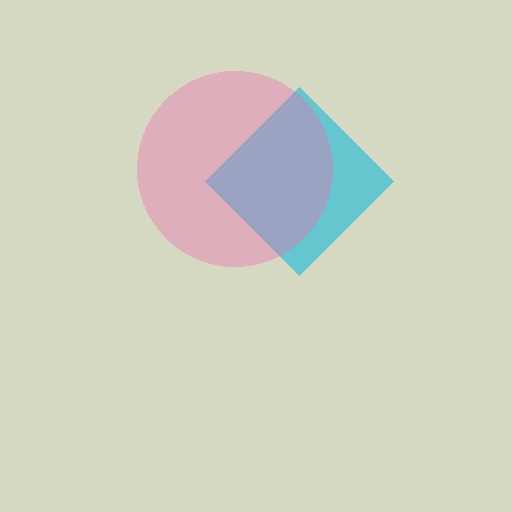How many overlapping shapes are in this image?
There are 2 overlapping shapes in the image.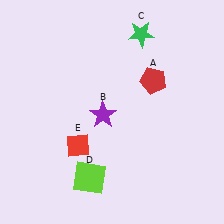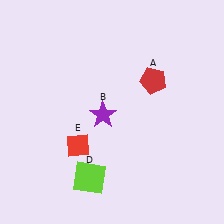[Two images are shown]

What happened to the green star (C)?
The green star (C) was removed in Image 2. It was in the top-right area of Image 1.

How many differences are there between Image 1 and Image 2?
There is 1 difference between the two images.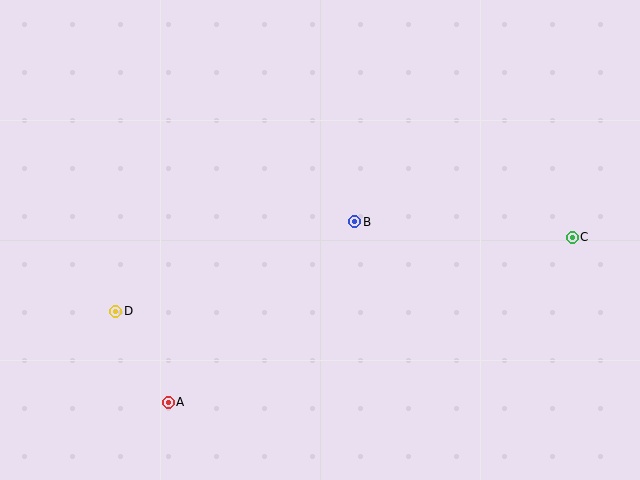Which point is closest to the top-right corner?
Point C is closest to the top-right corner.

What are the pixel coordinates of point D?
Point D is at (116, 311).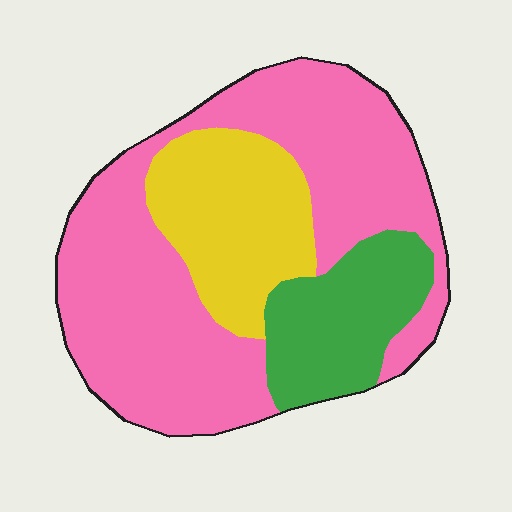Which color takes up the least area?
Green, at roughly 20%.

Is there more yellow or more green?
Yellow.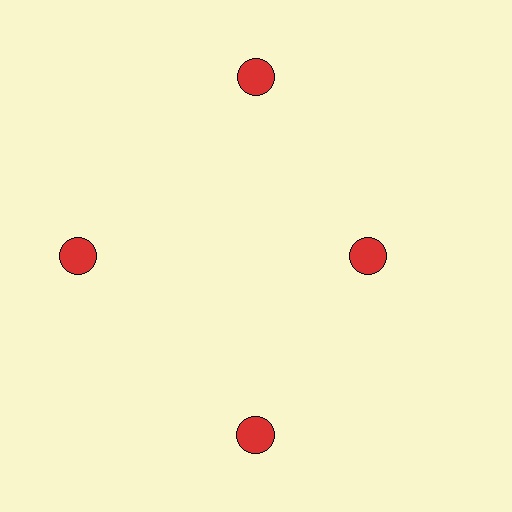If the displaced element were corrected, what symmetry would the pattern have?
It would have 4-fold rotational symmetry — the pattern would map onto itself every 90 degrees.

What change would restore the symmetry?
The symmetry would be restored by moving it outward, back onto the ring so that all 4 circles sit at equal angles and equal distance from the center.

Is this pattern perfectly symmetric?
No. The 4 red circles are arranged in a ring, but one element near the 3 o'clock position is pulled inward toward the center, breaking the 4-fold rotational symmetry.